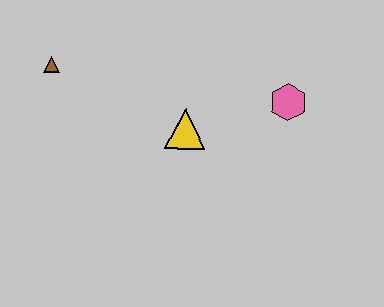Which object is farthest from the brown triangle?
The pink hexagon is farthest from the brown triangle.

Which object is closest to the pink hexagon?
The yellow triangle is closest to the pink hexagon.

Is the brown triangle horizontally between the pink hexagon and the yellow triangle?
No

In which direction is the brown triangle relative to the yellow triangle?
The brown triangle is to the left of the yellow triangle.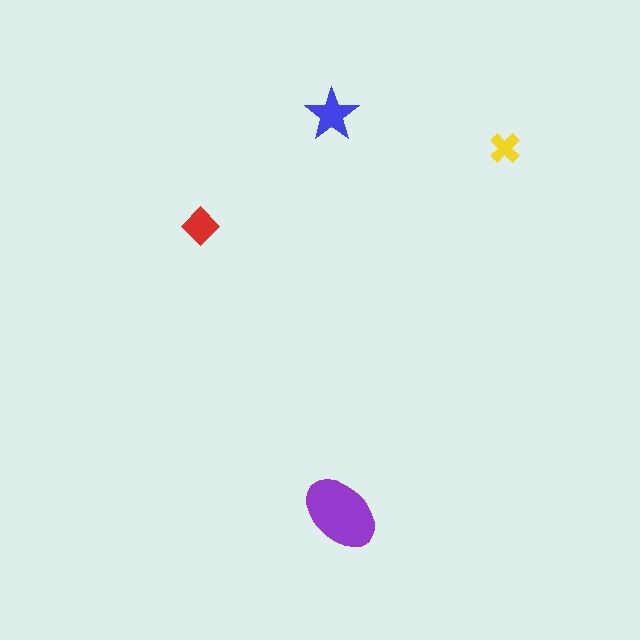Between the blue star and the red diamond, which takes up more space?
The blue star.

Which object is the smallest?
The yellow cross.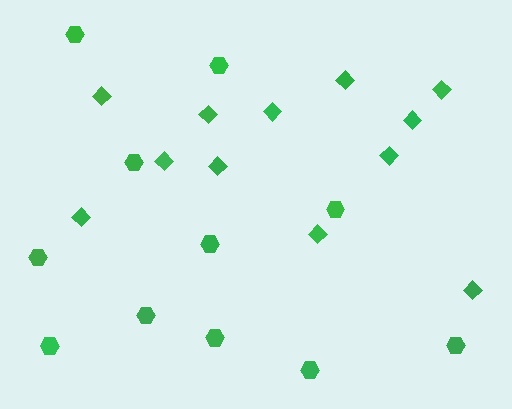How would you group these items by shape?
There are 2 groups: one group of diamonds (12) and one group of hexagons (11).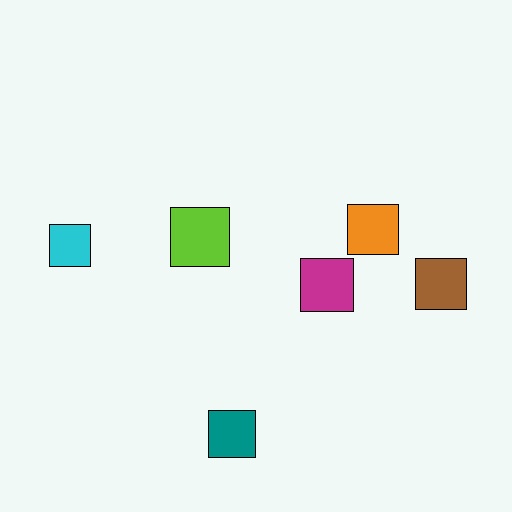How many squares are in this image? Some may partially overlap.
There are 6 squares.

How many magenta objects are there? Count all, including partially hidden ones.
There is 1 magenta object.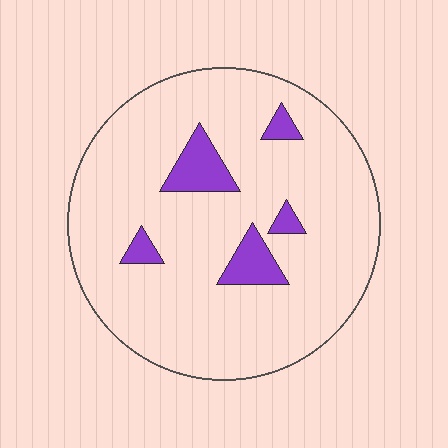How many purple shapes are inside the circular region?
5.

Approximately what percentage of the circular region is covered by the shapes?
Approximately 10%.